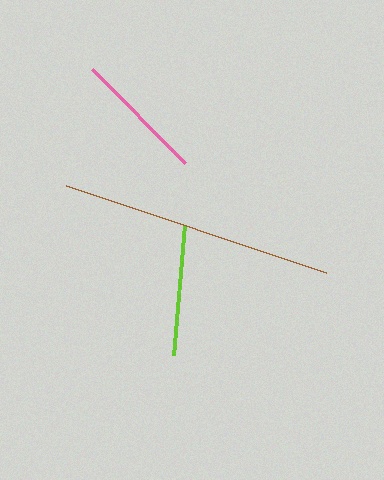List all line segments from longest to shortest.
From longest to shortest: brown, pink, lime.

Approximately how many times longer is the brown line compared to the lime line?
The brown line is approximately 2.1 times the length of the lime line.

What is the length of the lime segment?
The lime segment is approximately 130 pixels long.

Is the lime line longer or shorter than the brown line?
The brown line is longer than the lime line.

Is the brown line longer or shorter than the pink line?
The brown line is longer than the pink line.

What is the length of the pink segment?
The pink segment is approximately 133 pixels long.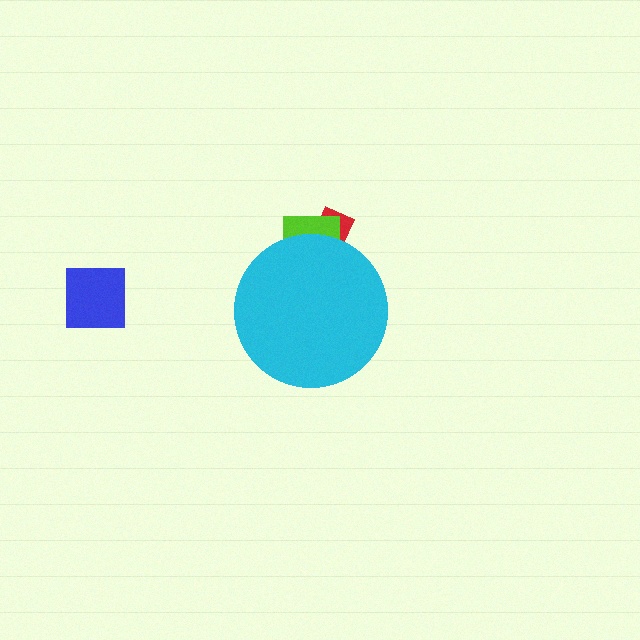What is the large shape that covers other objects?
A cyan circle.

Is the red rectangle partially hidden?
Yes, the red rectangle is partially hidden behind the cyan circle.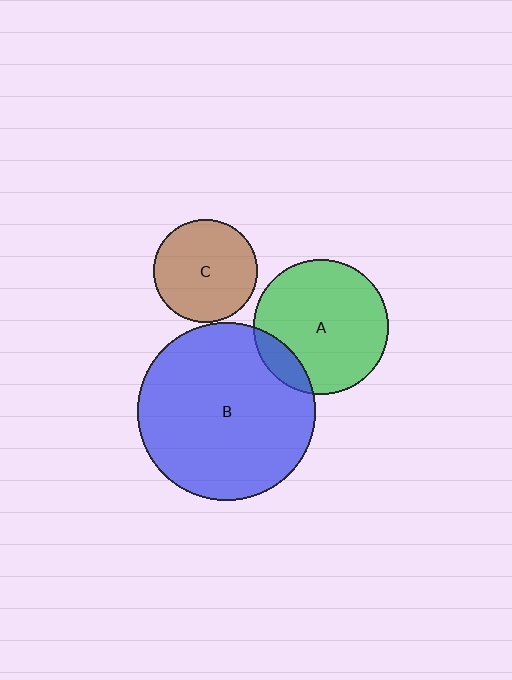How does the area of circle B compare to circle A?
Approximately 1.7 times.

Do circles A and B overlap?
Yes.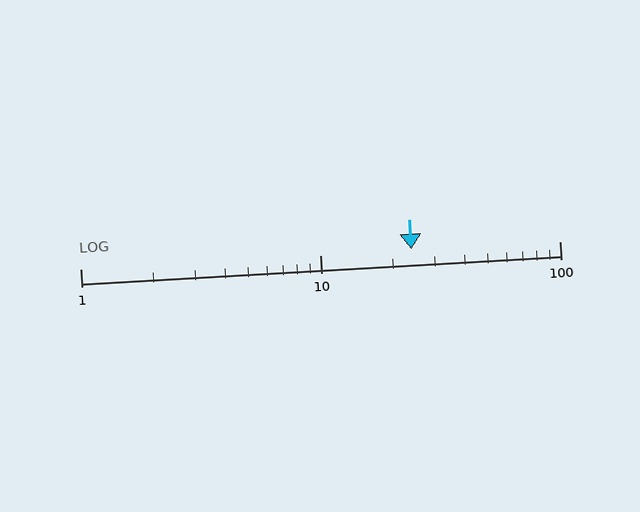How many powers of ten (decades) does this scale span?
The scale spans 2 decades, from 1 to 100.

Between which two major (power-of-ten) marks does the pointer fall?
The pointer is between 10 and 100.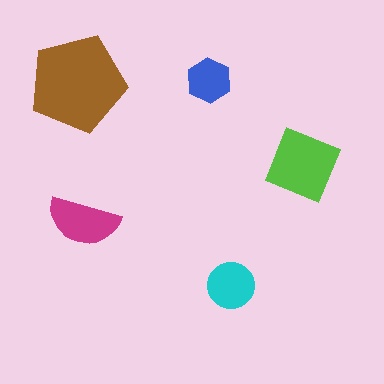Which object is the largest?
The brown pentagon.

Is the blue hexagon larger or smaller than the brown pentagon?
Smaller.